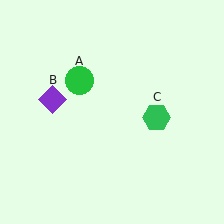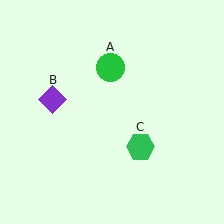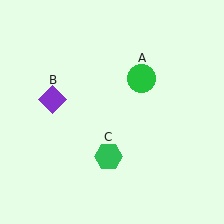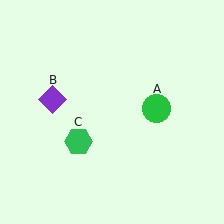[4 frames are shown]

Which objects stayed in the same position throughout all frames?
Purple diamond (object B) remained stationary.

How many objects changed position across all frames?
2 objects changed position: green circle (object A), green hexagon (object C).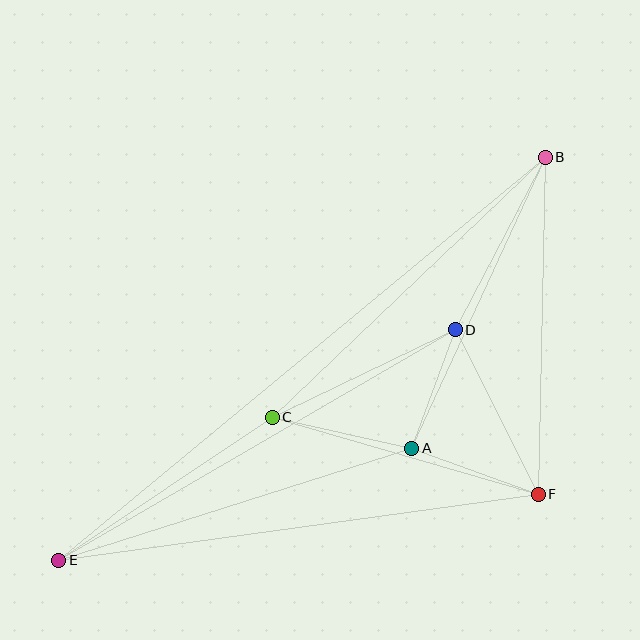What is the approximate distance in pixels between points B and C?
The distance between B and C is approximately 377 pixels.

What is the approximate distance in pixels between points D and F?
The distance between D and F is approximately 184 pixels.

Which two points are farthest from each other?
Points B and E are farthest from each other.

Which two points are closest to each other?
Points A and D are closest to each other.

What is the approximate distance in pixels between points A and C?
The distance between A and C is approximately 143 pixels.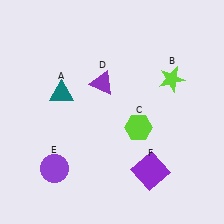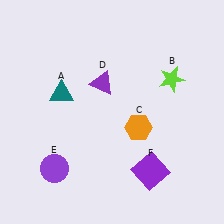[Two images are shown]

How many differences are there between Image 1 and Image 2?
There is 1 difference between the two images.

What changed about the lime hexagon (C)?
In Image 1, C is lime. In Image 2, it changed to orange.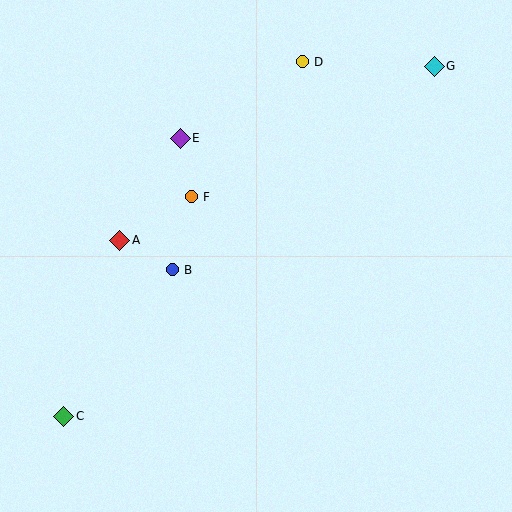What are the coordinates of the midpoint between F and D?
The midpoint between F and D is at (247, 129).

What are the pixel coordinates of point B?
Point B is at (172, 270).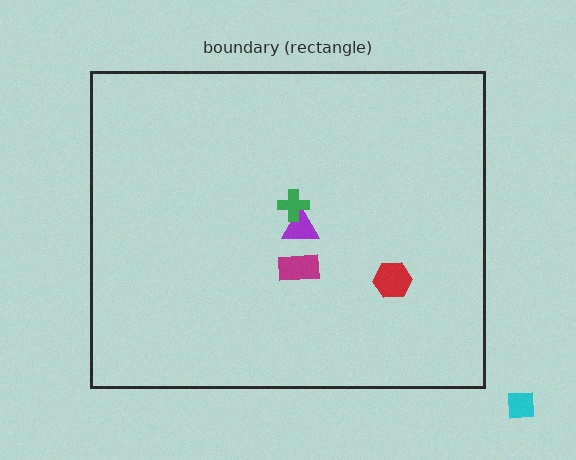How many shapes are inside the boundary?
4 inside, 1 outside.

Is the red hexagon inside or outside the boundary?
Inside.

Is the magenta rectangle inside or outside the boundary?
Inside.